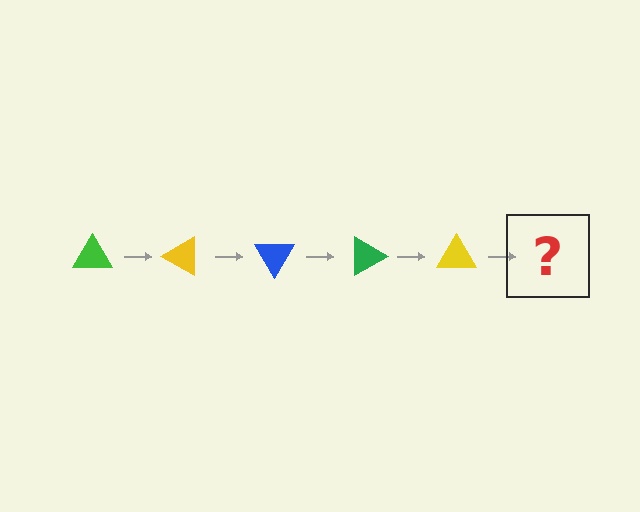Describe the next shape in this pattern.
It should be a blue triangle, rotated 150 degrees from the start.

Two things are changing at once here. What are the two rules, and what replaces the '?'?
The two rules are that it rotates 30 degrees each step and the color cycles through green, yellow, and blue. The '?' should be a blue triangle, rotated 150 degrees from the start.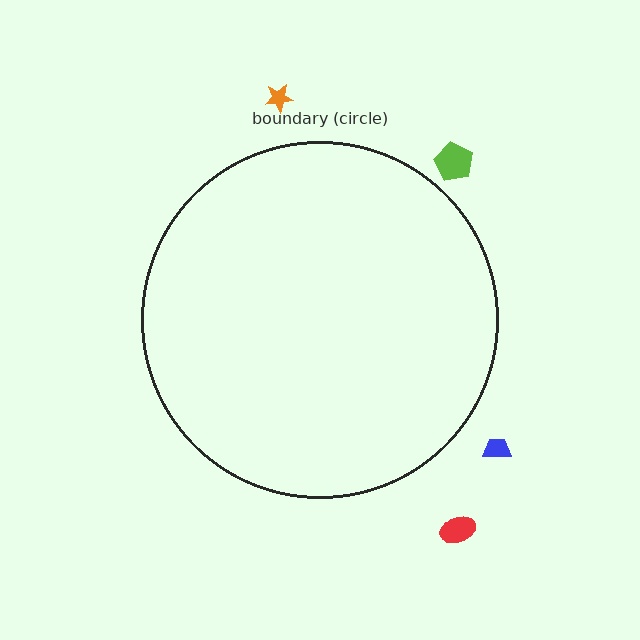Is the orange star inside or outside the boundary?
Outside.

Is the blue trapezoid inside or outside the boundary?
Outside.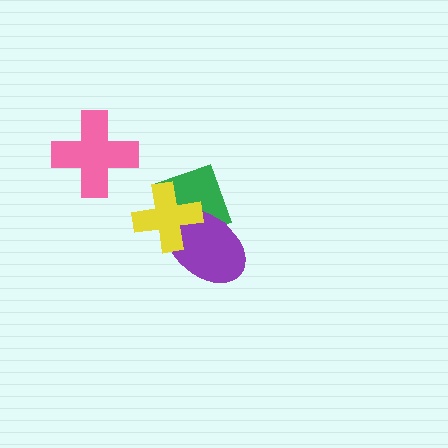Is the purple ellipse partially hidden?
Yes, it is partially covered by another shape.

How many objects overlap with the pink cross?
0 objects overlap with the pink cross.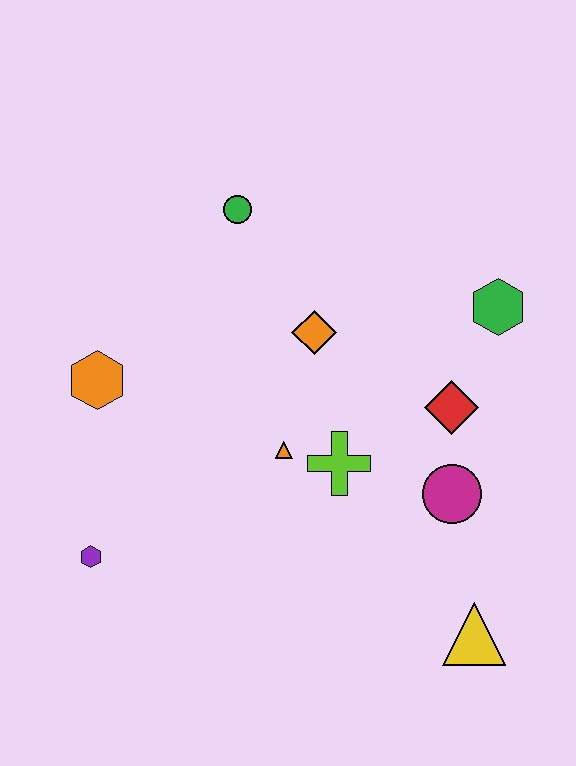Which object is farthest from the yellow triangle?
The green circle is farthest from the yellow triangle.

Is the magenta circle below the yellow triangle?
No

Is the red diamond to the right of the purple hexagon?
Yes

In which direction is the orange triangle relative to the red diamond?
The orange triangle is to the left of the red diamond.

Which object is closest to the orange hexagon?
The purple hexagon is closest to the orange hexagon.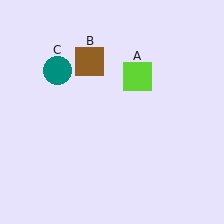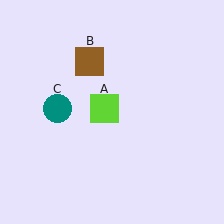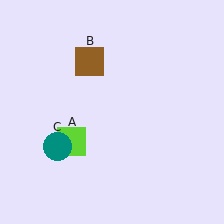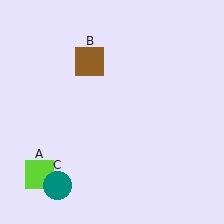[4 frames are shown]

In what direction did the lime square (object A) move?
The lime square (object A) moved down and to the left.